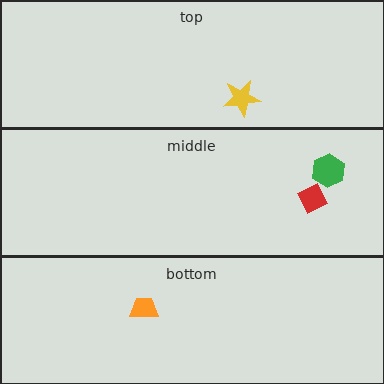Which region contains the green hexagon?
The middle region.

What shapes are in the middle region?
The green hexagon, the red diamond.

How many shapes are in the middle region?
2.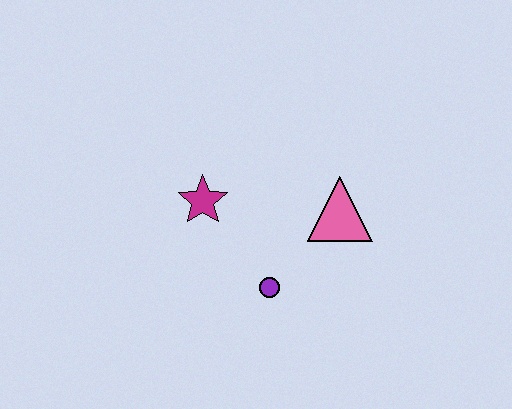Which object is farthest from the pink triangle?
The magenta star is farthest from the pink triangle.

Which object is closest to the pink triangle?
The purple circle is closest to the pink triangle.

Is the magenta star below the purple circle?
No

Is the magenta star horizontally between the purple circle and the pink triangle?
No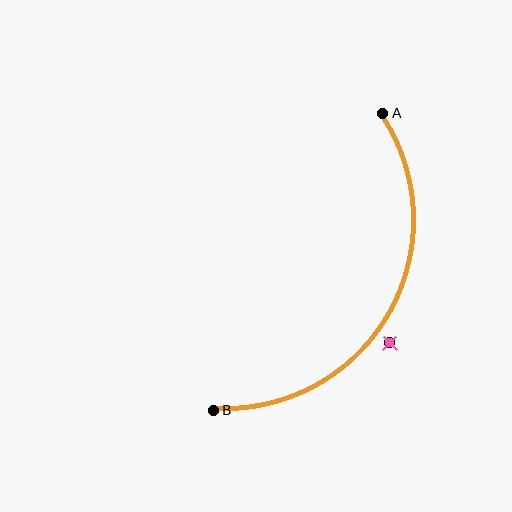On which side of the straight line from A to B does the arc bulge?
The arc bulges to the right of the straight line connecting A and B.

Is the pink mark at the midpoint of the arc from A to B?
No — the pink mark does not lie on the arc at all. It sits slightly outside the curve.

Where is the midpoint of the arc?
The arc midpoint is the point on the curve farthest from the straight line joining A and B. It sits to the right of that line.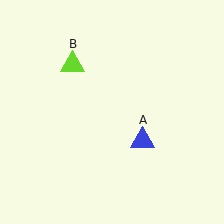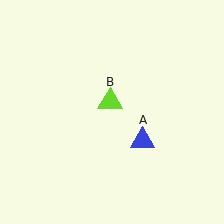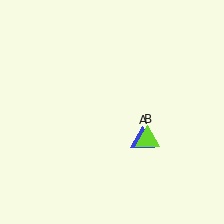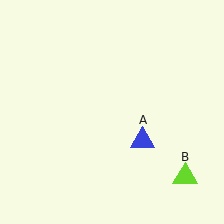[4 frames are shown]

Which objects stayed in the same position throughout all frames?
Blue triangle (object A) remained stationary.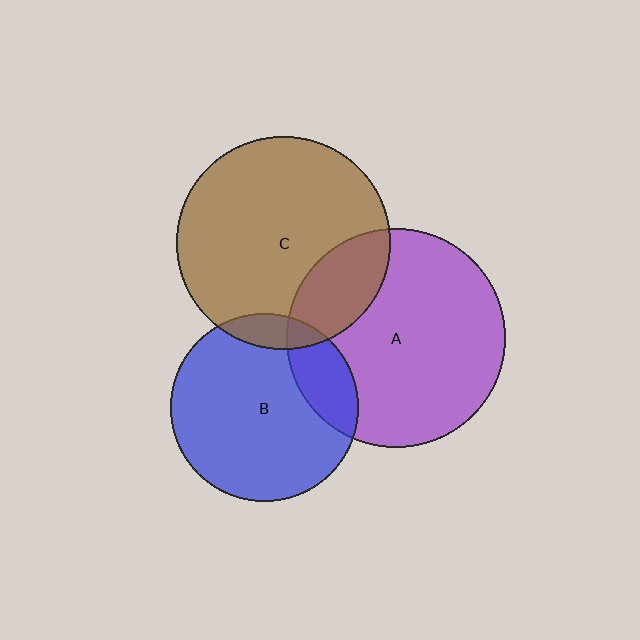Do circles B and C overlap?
Yes.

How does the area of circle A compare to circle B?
Approximately 1.3 times.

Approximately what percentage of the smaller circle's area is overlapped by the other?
Approximately 10%.